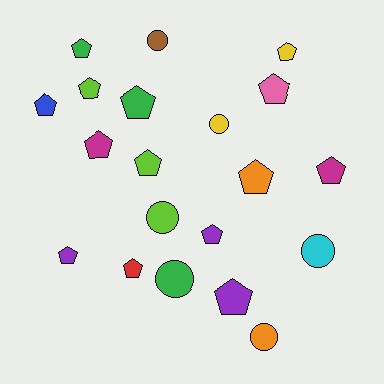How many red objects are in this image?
There is 1 red object.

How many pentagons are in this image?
There are 14 pentagons.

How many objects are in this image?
There are 20 objects.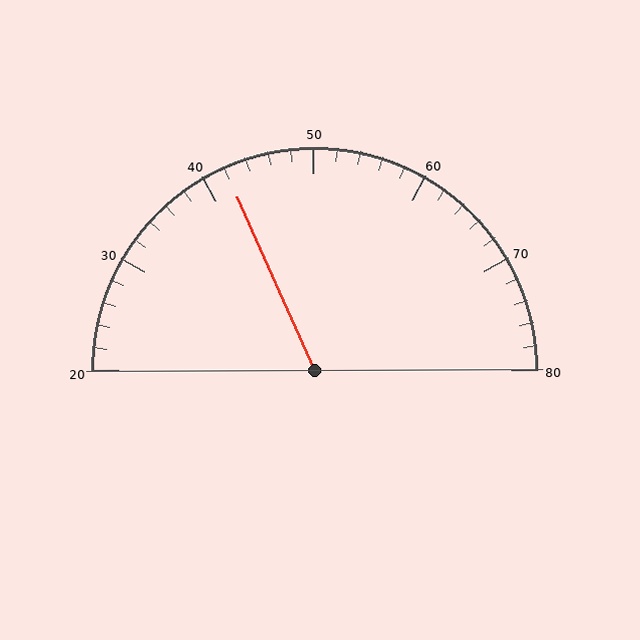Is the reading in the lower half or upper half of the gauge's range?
The reading is in the lower half of the range (20 to 80).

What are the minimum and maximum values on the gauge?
The gauge ranges from 20 to 80.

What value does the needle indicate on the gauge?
The needle indicates approximately 42.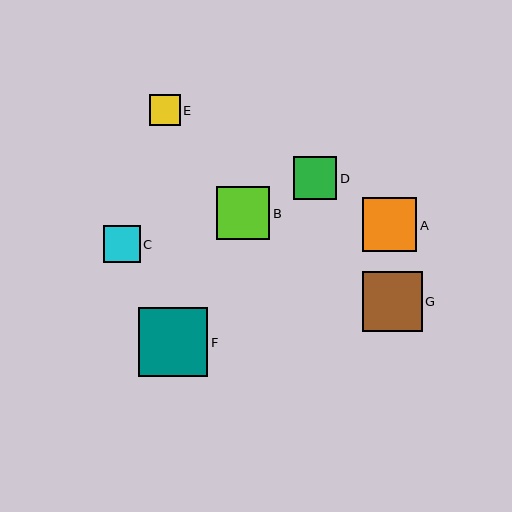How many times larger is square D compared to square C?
Square D is approximately 1.2 times the size of square C.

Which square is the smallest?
Square E is the smallest with a size of approximately 31 pixels.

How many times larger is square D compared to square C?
Square D is approximately 1.2 times the size of square C.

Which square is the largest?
Square F is the largest with a size of approximately 69 pixels.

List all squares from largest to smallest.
From largest to smallest: F, G, A, B, D, C, E.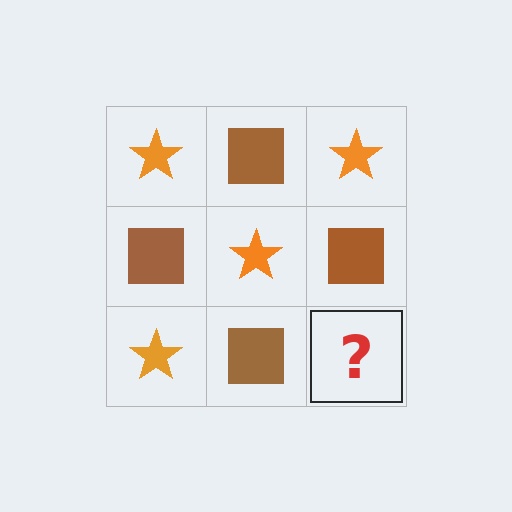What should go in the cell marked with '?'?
The missing cell should contain an orange star.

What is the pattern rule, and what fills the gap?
The rule is that it alternates orange star and brown square in a checkerboard pattern. The gap should be filled with an orange star.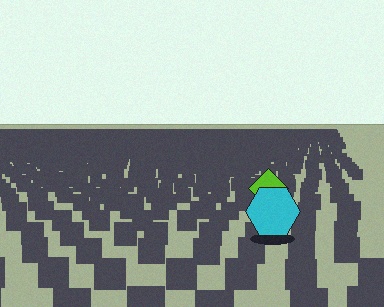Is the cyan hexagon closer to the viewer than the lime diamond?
Yes. The cyan hexagon is closer — you can tell from the texture gradient: the ground texture is coarser near it.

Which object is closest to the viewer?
The cyan hexagon is closest. The texture marks near it are larger and more spread out.